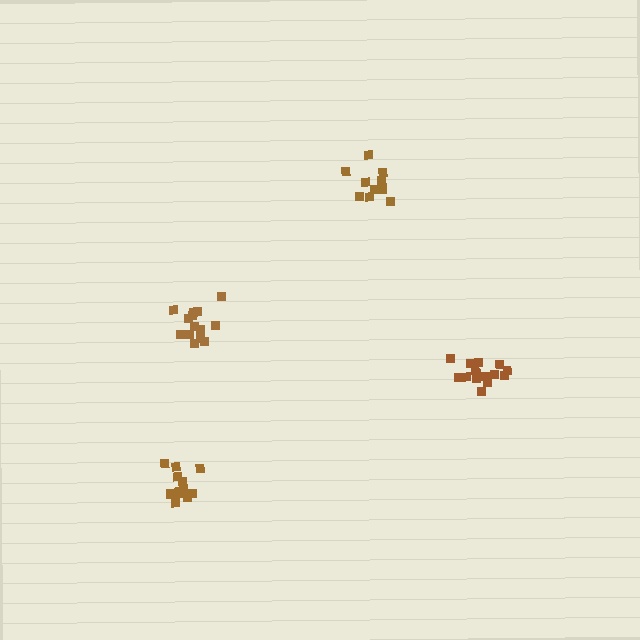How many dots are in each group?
Group 1: 14 dots, Group 2: 15 dots, Group 3: 11 dots, Group 4: 14 dots (54 total).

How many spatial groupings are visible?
There are 4 spatial groupings.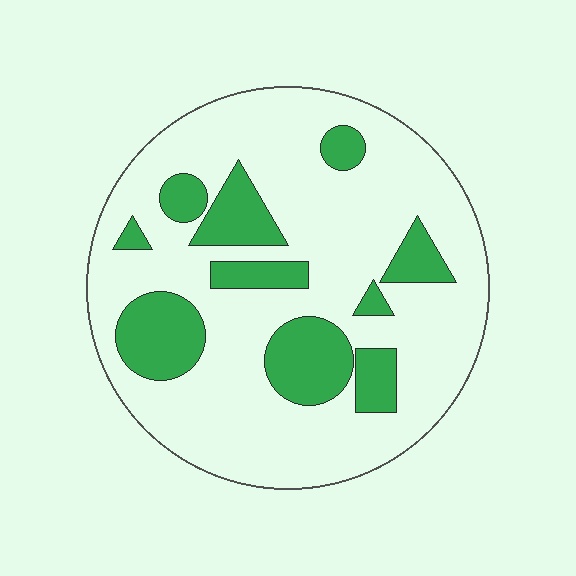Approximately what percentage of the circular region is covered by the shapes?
Approximately 25%.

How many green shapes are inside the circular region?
10.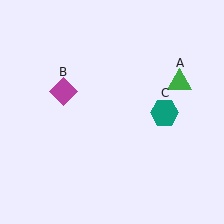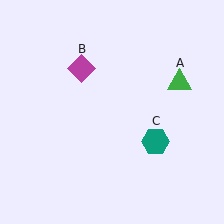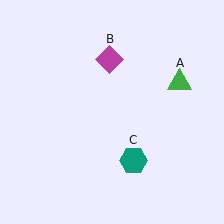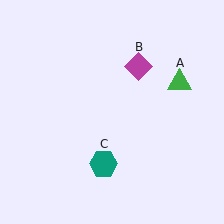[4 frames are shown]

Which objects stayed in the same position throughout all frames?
Green triangle (object A) remained stationary.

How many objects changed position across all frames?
2 objects changed position: magenta diamond (object B), teal hexagon (object C).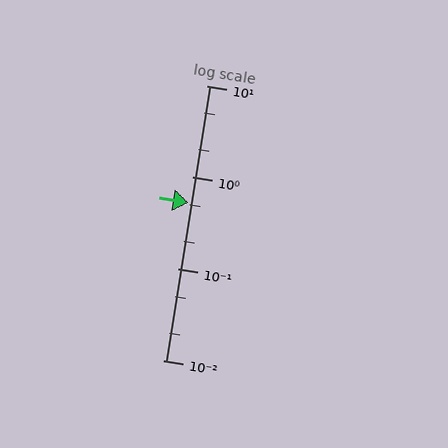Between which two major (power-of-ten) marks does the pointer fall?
The pointer is between 0.1 and 1.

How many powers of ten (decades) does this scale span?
The scale spans 3 decades, from 0.01 to 10.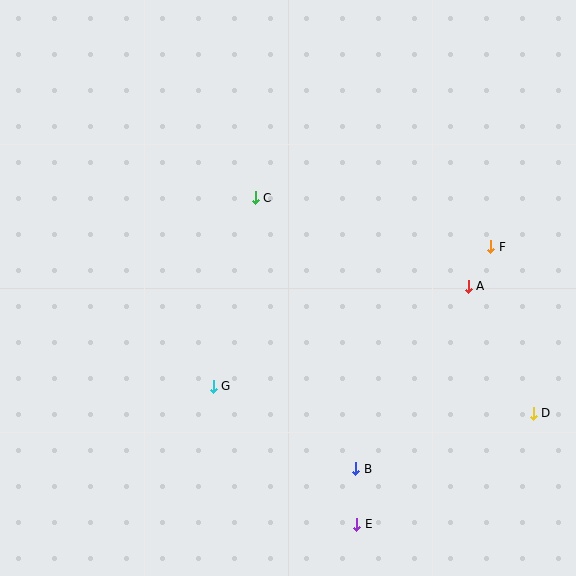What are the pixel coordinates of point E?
Point E is at (357, 524).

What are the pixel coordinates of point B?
Point B is at (356, 469).